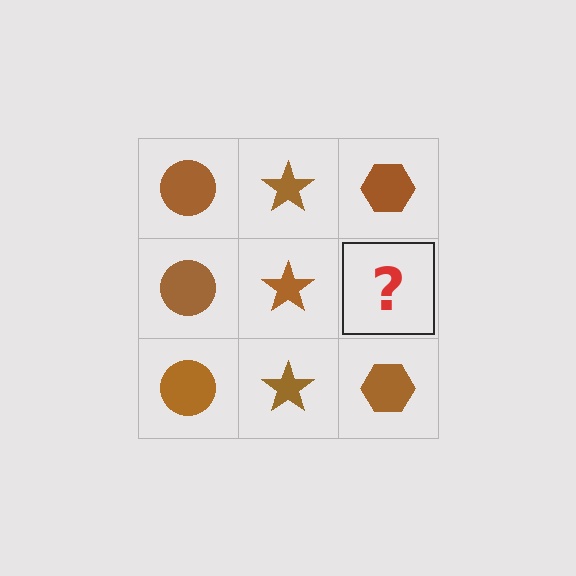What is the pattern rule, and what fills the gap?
The rule is that each column has a consistent shape. The gap should be filled with a brown hexagon.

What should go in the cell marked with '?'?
The missing cell should contain a brown hexagon.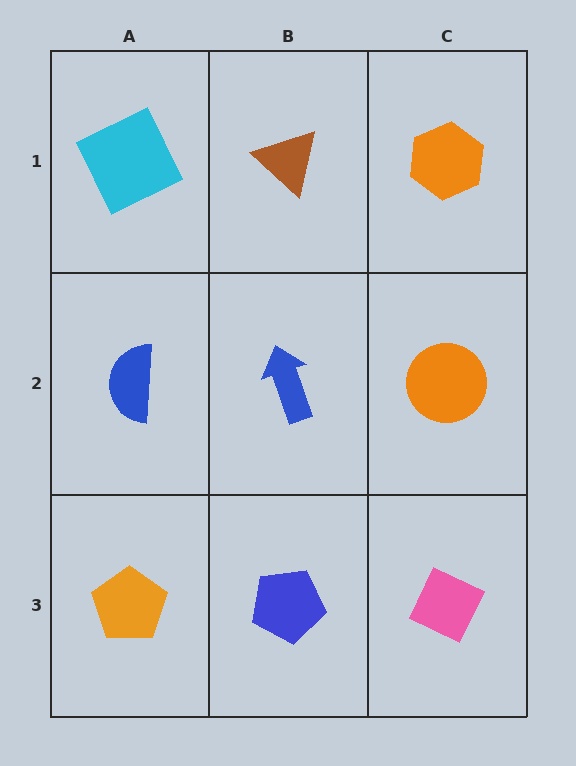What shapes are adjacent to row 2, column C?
An orange hexagon (row 1, column C), a pink diamond (row 3, column C), a blue arrow (row 2, column B).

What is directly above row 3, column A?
A blue semicircle.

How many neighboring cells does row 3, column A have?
2.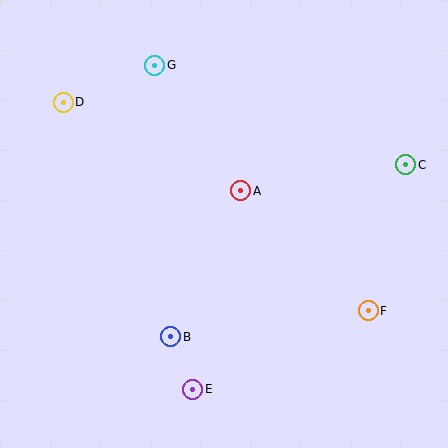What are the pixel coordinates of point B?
Point B is at (171, 337).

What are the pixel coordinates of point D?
Point D is at (63, 102).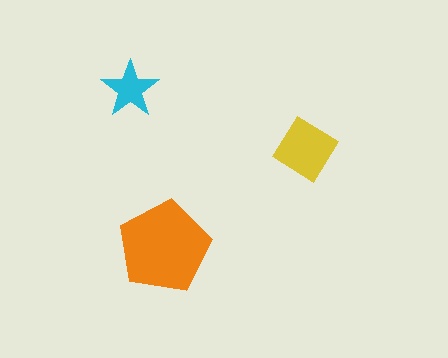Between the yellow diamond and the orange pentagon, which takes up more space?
The orange pentagon.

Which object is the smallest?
The cyan star.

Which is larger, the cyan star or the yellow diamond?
The yellow diamond.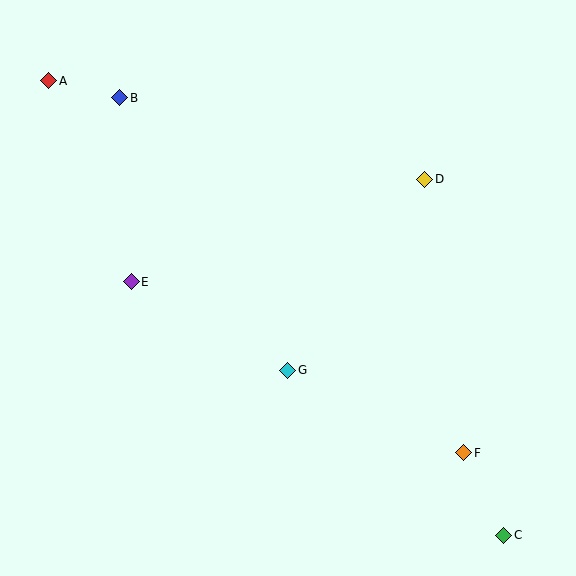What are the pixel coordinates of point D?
Point D is at (425, 179).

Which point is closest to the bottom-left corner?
Point E is closest to the bottom-left corner.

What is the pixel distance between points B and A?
The distance between B and A is 73 pixels.